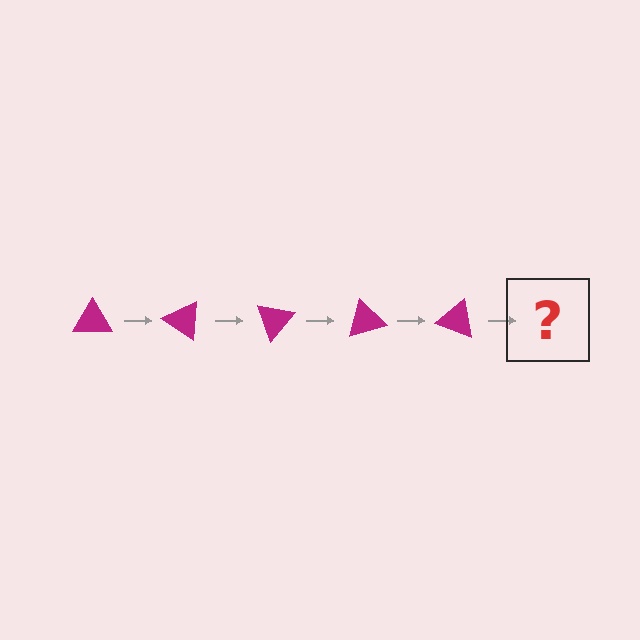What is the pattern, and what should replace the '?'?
The pattern is that the triangle rotates 35 degrees each step. The '?' should be a magenta triangle rotated 175 degrees.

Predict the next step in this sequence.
The next step is a magenta triangle rotated 175 degrees.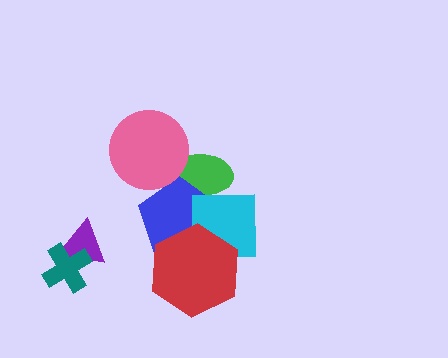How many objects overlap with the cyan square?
3 objects overlap with the cyan square.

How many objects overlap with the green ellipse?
3 objects overlap with the green ellipse.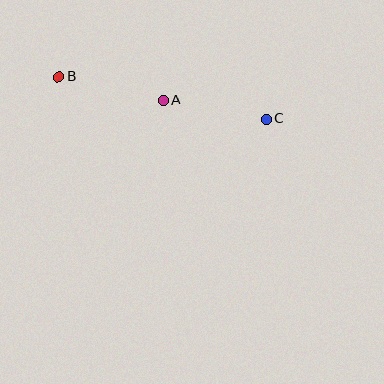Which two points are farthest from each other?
Points B and C are farthest from each other.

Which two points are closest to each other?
Points A and C are closest to each other.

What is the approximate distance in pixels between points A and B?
The distance between A and B is approximately 107 pixels.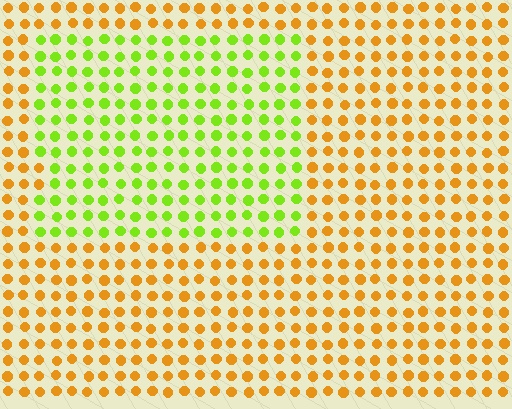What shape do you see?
I see a rectangle.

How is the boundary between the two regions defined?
The boundary is defined purely by a slight shift in hue (about 56 degrees). Spacing, size, and orientation are identical on both sides.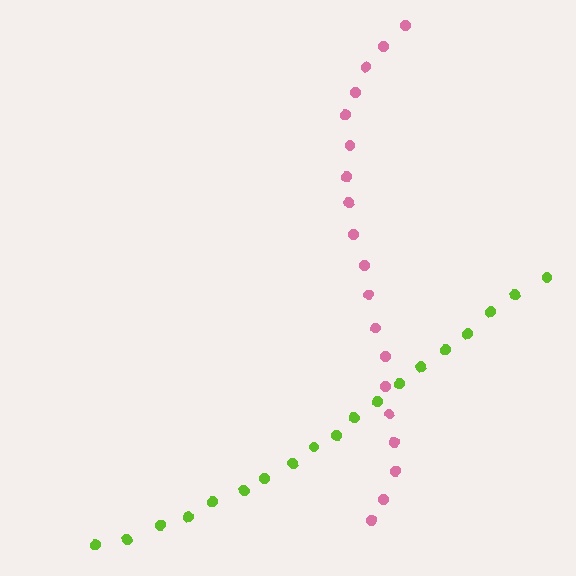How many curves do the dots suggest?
There are 2 distinct paths.